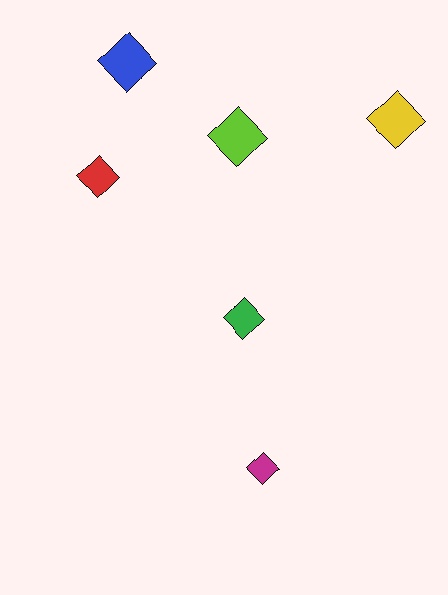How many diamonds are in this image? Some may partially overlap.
There are 6 diamonds.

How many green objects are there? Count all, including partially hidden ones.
There is 1 green object.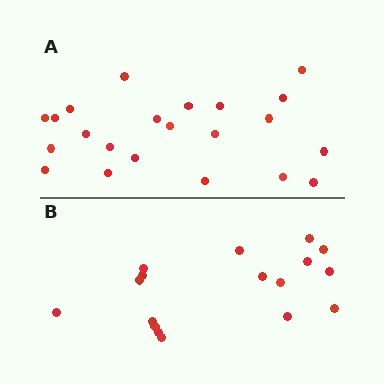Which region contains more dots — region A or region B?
Region A (the top region) has more dots.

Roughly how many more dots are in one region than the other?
Region A has about 5 more dots than region B.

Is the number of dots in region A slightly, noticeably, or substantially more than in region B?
Region A has noticeably more, but not dramatically so. The ratio is roughly 1.3 to 1.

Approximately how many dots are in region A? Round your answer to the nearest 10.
About 20 dots. (The exact count is 22, which rounds to 20.)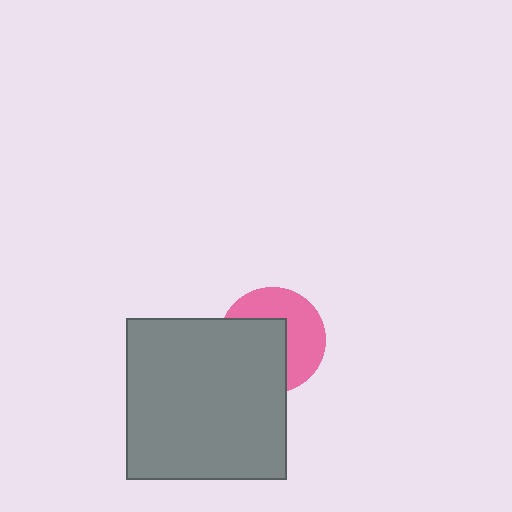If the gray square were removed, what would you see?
You would see the complete pink circle.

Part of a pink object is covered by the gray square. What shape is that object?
It is a circle.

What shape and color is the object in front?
The object in front is a gray square.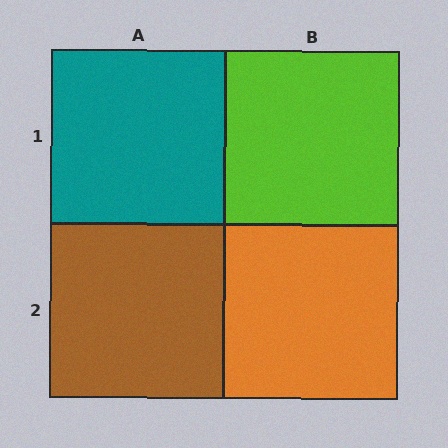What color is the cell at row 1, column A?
Teal.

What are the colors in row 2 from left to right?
Brown, orange.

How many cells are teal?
1 cell is teal.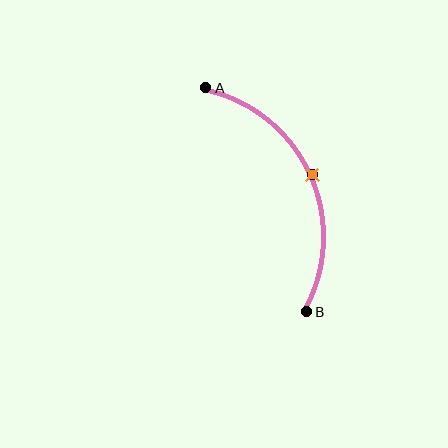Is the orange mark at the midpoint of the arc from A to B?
Yes. The orange mark lies on the arc at equal arc-length from both A and B — it is the arc midpoint.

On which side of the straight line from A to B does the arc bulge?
The arc bulges to the right of the straight line connecting A and B.